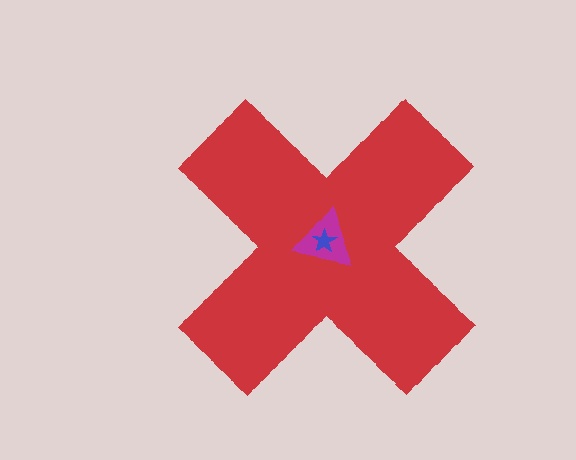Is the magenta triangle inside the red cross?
Yes.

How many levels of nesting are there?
3.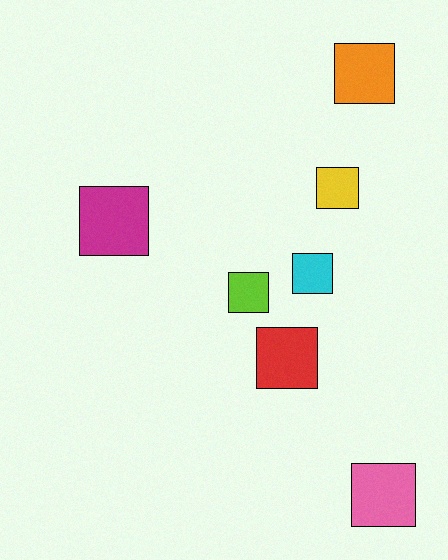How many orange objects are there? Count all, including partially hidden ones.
There is 1 orange object.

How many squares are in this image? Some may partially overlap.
There are 7 squares.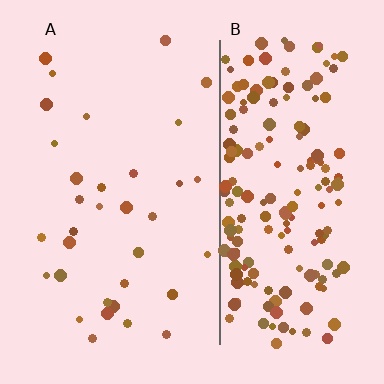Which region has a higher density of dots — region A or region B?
B (the right).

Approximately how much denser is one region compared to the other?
Approximately 5.7× — region B over region A.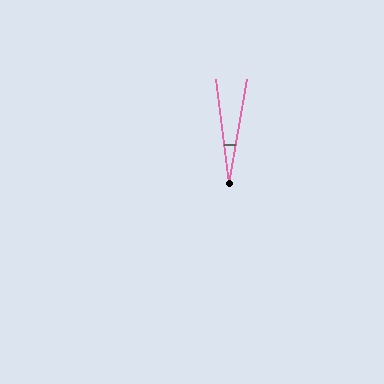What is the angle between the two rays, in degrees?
Approximately 17 degrees.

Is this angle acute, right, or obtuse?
It is acute.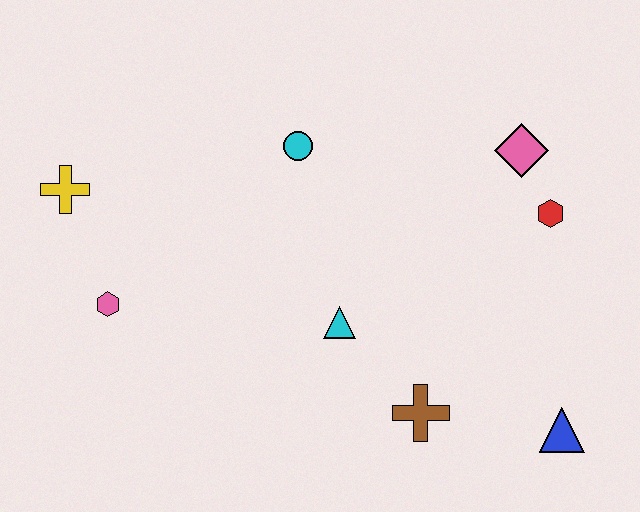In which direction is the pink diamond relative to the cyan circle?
The pink diamond is to the right of the cyan circle.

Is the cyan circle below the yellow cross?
No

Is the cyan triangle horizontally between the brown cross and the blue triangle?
No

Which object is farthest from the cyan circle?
The blue triangle is farthest from the cyan circle.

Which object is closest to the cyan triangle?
The brown cross is closest to the cyan triangle.